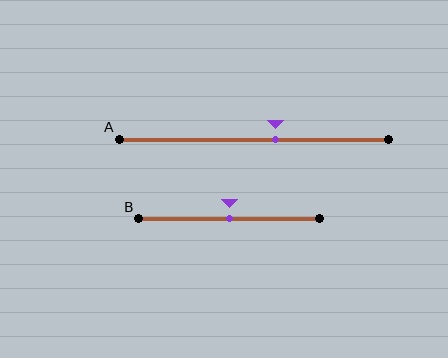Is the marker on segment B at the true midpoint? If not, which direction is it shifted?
Yes, the marker on segment B is at the true midpoint.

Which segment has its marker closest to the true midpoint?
Segment B has its marker closest to the true midpoint.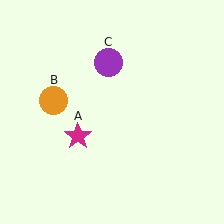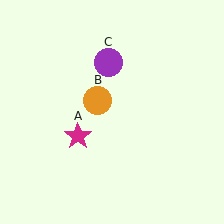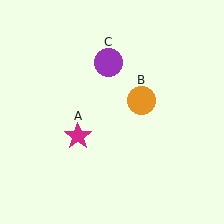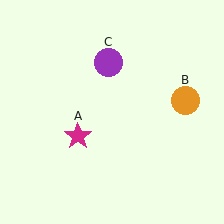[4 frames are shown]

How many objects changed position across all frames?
1 object changed position: orange circle (object B).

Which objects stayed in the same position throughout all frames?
Magenta star (object A) and purple circle (object C) remained stationary.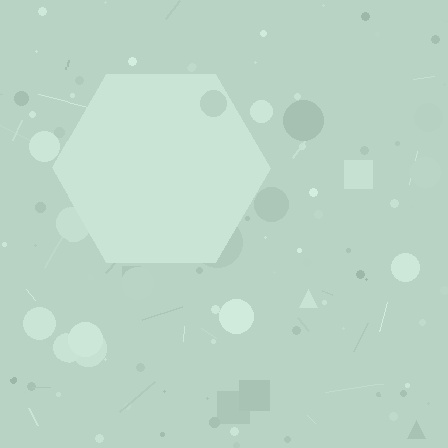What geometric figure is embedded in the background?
A hexagon is embedded in the background.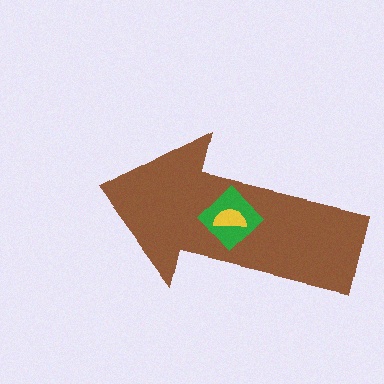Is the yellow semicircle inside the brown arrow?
Yes.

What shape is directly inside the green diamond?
The yellow semicircle.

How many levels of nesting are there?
3.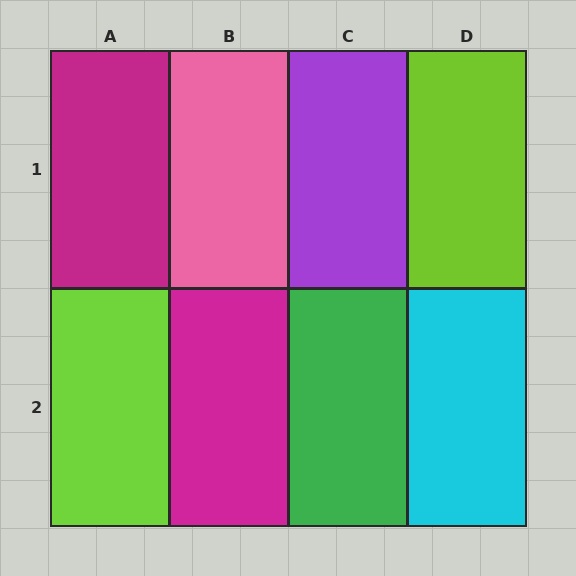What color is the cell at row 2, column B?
Magenta.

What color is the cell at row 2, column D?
Cyan.